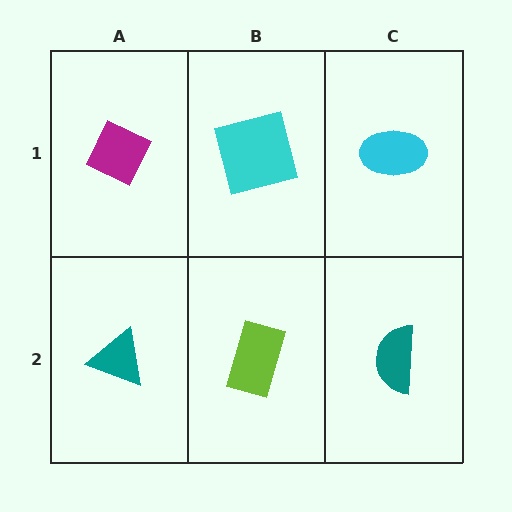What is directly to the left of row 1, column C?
A cyan square.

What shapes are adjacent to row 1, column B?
A lime rectangle (row 2, column B), a magenta diamond (row 1, column A), a cyan ellipse (row 1, column C).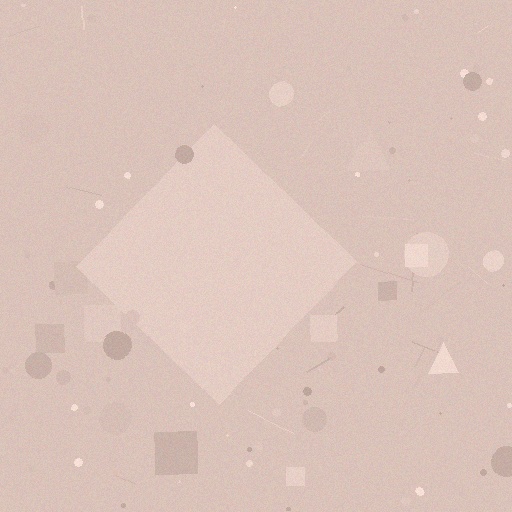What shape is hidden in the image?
A diamond is hidden in the image.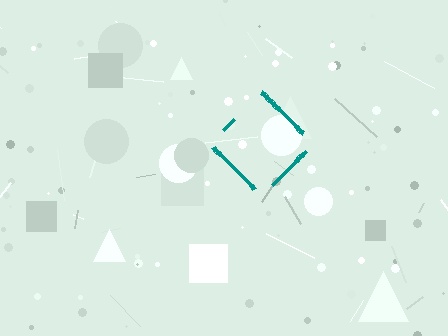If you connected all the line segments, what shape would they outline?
They would outline a diamond.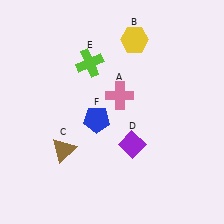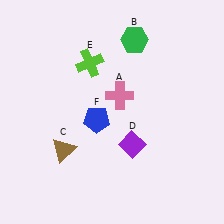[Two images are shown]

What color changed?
The hexagon (B) changed from yellow in Image 1 to green in Image 2.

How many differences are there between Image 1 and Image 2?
There is 1 difference between the two images.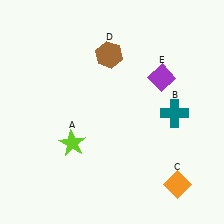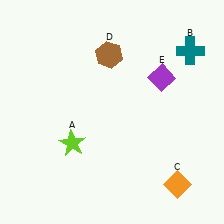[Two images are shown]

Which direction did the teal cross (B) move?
The teal cross (B) moved up.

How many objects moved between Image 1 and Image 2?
1 object moved between the two images.